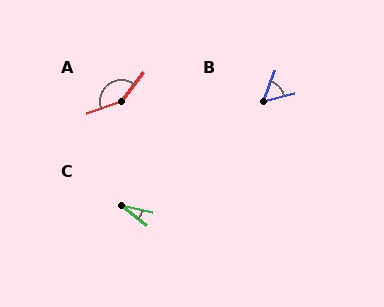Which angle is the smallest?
C, at approximately 27 degrees.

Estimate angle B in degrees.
Approximately 55 degrees.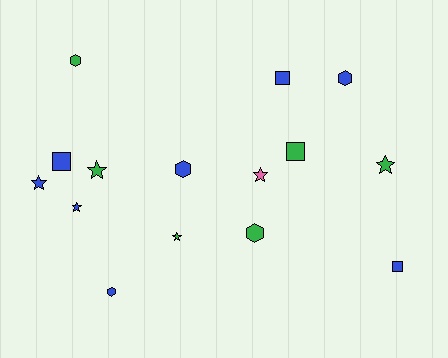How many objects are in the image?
There are 15 objects.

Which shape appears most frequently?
Star, with 6 objects.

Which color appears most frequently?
Blue, with 8 objects.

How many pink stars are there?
There is 1 pink star.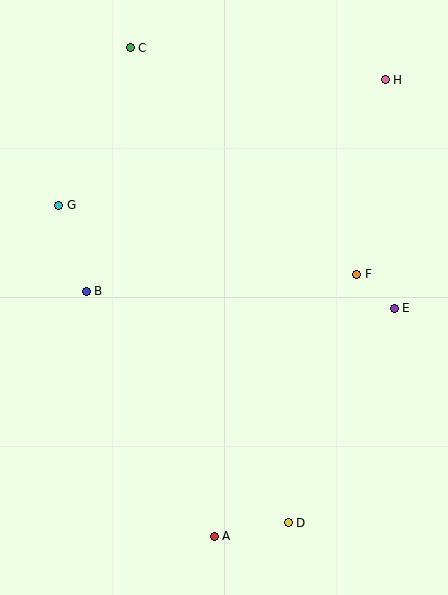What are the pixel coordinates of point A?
Point A is at (214, 536).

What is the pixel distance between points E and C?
The distance between E and C is 371 pixels.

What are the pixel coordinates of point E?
Point E is at (394, 308).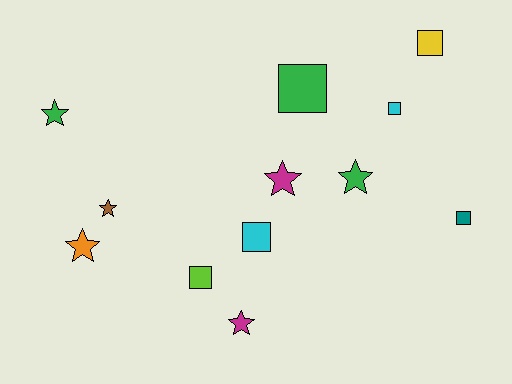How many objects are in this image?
There are 12 objects.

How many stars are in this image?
There are 6 stars.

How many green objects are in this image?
There are 3 green objects.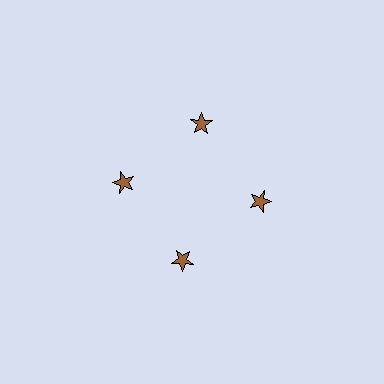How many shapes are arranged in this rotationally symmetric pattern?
There are 4 shapes, arranged in 4 groups of 1.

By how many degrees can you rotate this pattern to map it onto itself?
The pattern maps onto itself every 90 degrees of rotation.